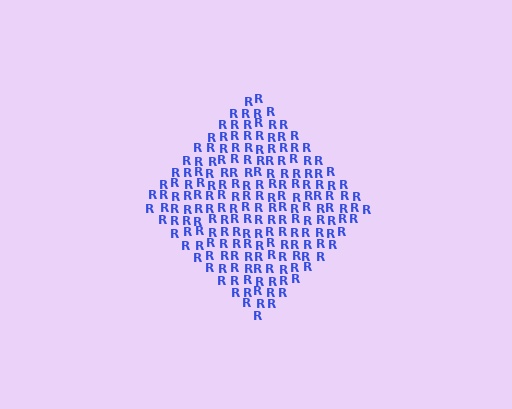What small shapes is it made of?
It is made of small letter R's.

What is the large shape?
The large shape is a diamond.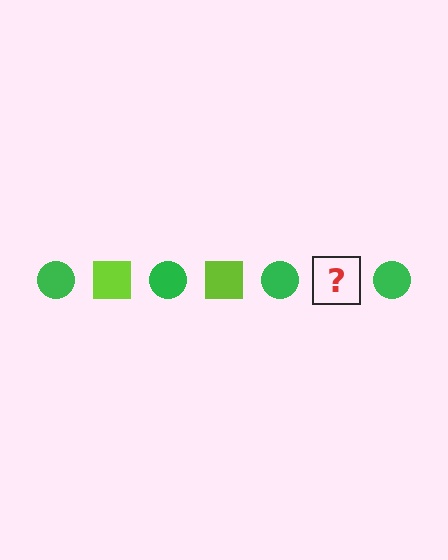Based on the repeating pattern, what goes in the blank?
The blank should be a lime square.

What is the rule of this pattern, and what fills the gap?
The rule is that the pattern alternates between green circle and lime square. The gap should be filled with a lime square.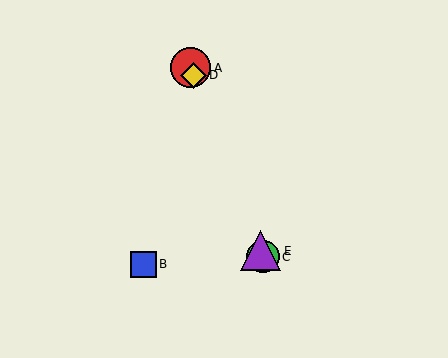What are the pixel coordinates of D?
Object D is at (194, 75).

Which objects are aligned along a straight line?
Objects A, C, D, E are aligned along a straight line.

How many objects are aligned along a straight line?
4 objects (A, C, D, E) are aligned along a straight line.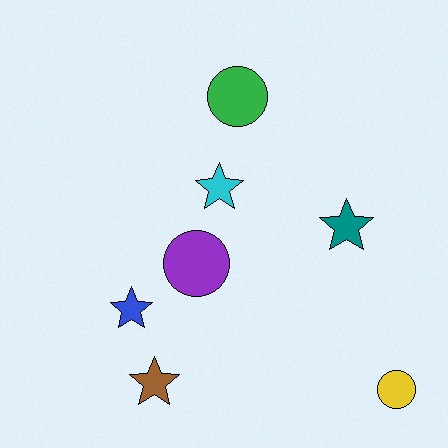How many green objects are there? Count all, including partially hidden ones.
There is 1 green object.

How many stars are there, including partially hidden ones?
There are 4 stars.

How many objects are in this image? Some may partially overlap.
There are 7 objects.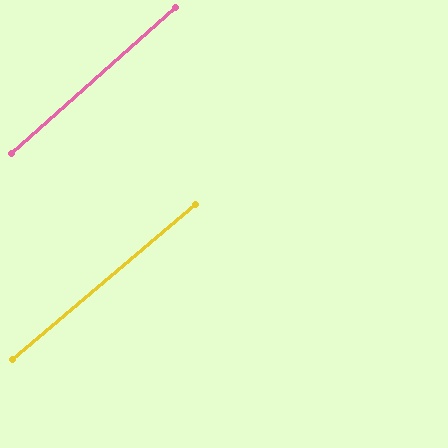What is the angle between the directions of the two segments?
Approximately 2 degrees.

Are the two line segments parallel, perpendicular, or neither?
Parallel — their directions differ by only 1.6°.